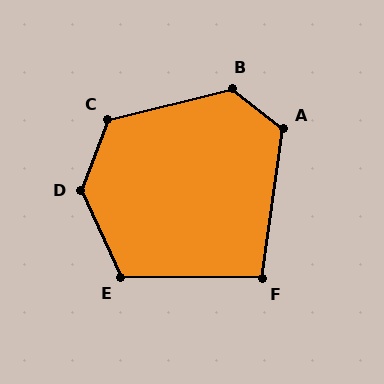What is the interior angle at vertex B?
Approximately 128 degrees (obtuse).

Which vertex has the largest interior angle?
D, at approximately 135 degrees.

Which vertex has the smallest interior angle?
F, at approximately 98 degrees.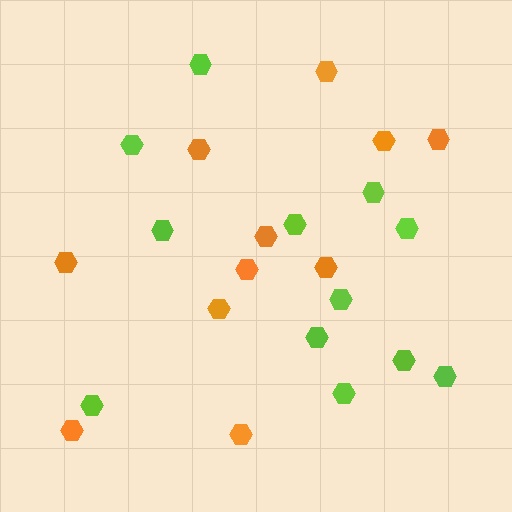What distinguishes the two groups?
There are 2 groups: one group of lime hexagons (12) and one group of orange hexagons (11).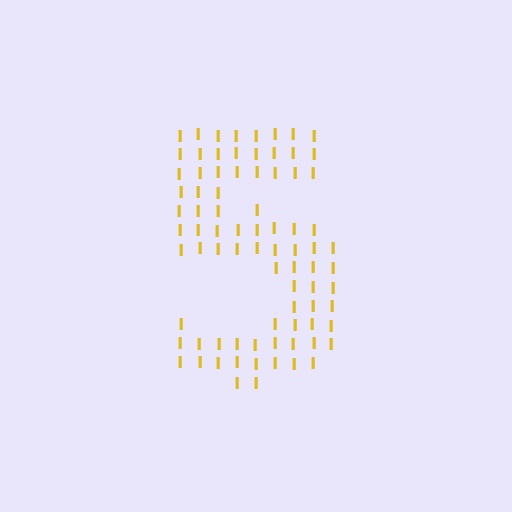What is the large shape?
The large shape is the digit 5.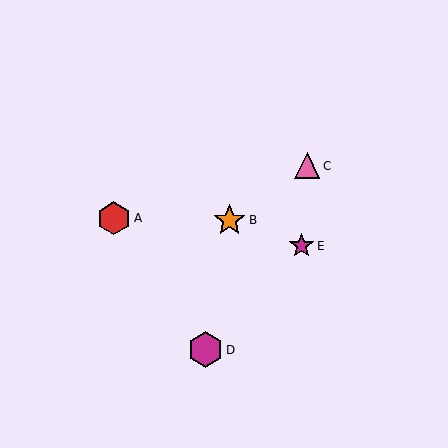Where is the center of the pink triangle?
The center of the pink triangle is at (307, 166).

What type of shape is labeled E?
Shape E is a magenta star.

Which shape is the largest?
The magenta hexagon (labeled D) is the largest.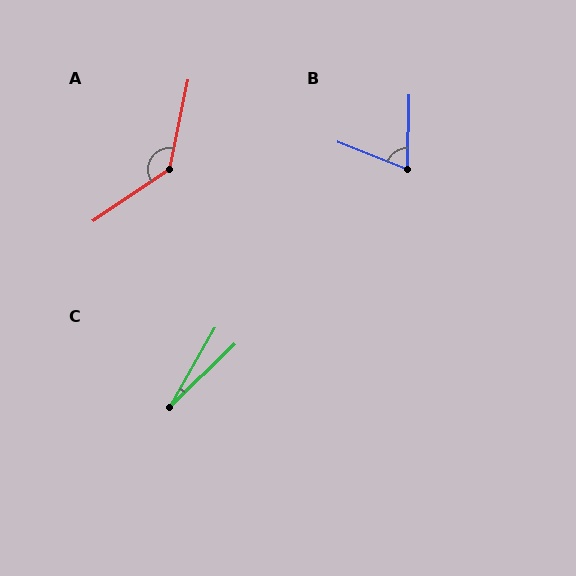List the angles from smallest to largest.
C (16°), B (70°), A (136°).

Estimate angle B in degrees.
Approximately 70 degrees.